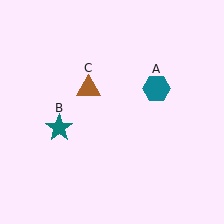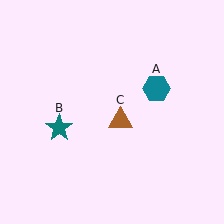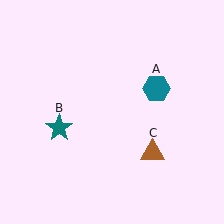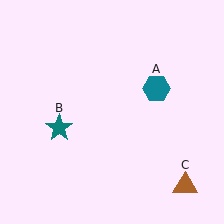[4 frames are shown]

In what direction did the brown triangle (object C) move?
The brown triangle (object C) moved down and to the right.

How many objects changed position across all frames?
1 object changed position: brown triangle (object C).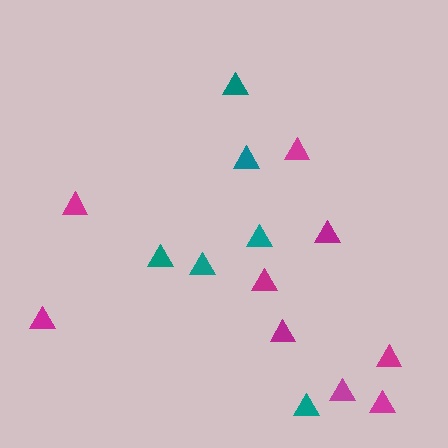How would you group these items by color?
There are 2 groups: one group of teal triangles (6) and one group of magenta triangles (9).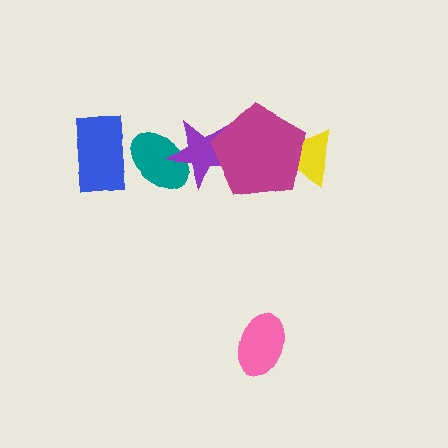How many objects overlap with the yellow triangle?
1 object overlaps with the yellow triangle.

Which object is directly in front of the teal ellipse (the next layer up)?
The purple star is directly in front of the teal ellipse.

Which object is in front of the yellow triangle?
The magenta pentagon is in front of the yellow triangle.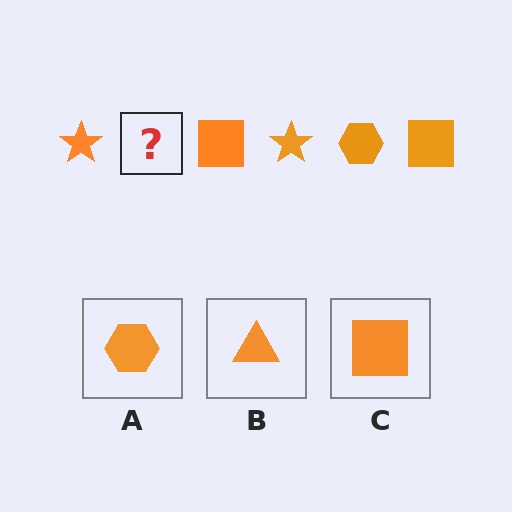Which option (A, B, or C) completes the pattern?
A.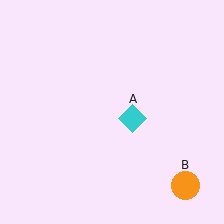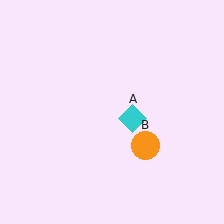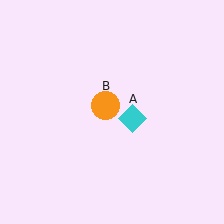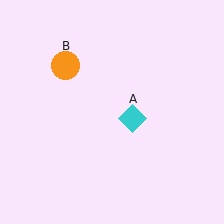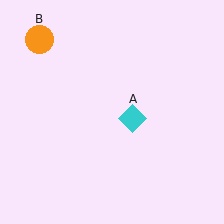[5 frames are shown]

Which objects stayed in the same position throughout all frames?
Cyan diamond (object A) remained stationary.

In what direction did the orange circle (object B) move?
The orange circle (object B) moved up and to the left.